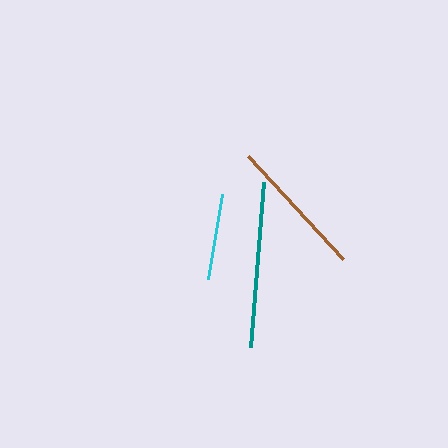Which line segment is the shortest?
The cyan line is the shortest at approximately 86 pixels.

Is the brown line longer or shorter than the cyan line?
The brown line is longer than the cyan line.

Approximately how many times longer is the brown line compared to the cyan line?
The brown line is approximately 1.6 times the length of the cyan line.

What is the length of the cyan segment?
The cyan segment is approximately 86 pixels long.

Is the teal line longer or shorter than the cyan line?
The teal line is longer than the cyan line.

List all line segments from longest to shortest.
From longest to shortest: teal, brown, cyan.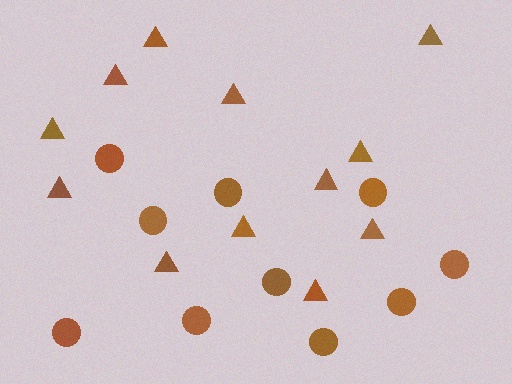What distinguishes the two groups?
There are 2 groups: one group of circles (10) and one group of triangles (12).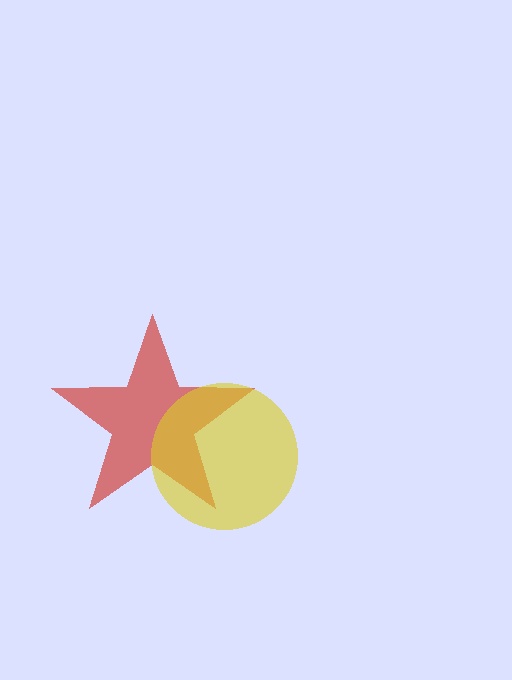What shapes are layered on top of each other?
The layered shapes are: a red star, a yellow circle.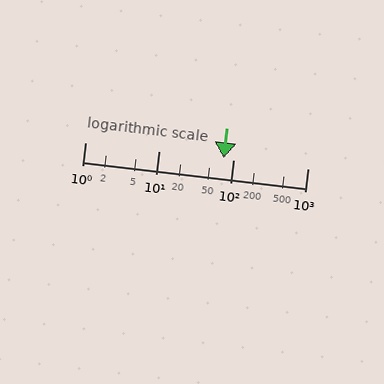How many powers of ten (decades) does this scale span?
The scale spans 3 decades, from 1 to 1000.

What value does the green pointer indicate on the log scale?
The pointer indicates approximately 74.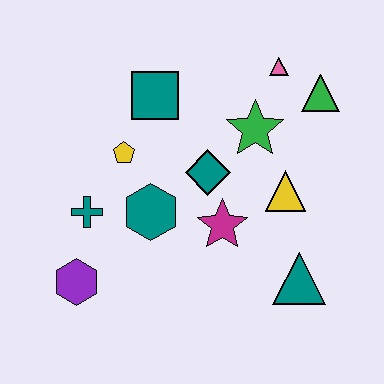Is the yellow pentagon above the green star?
No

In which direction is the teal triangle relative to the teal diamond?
The teal triangle is below the teal diamond.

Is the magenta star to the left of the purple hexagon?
No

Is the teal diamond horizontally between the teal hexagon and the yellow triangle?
Yes